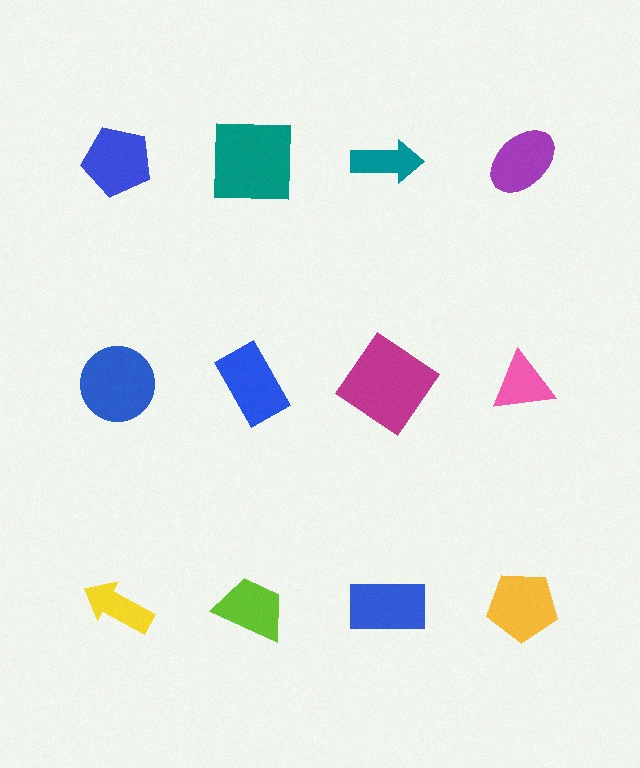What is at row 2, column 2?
A blue rectangle.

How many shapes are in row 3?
4 shapes.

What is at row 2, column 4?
A pink triangle.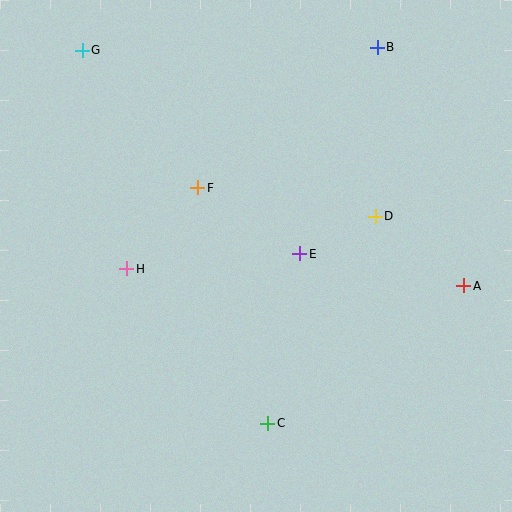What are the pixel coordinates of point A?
Point A is at (464, 286).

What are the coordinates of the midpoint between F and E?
The midpoint between F and E is at (249, 221).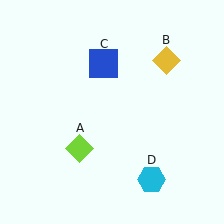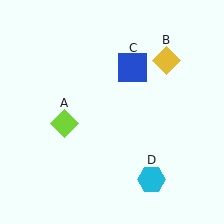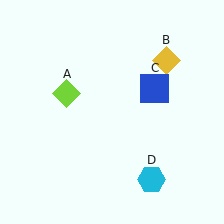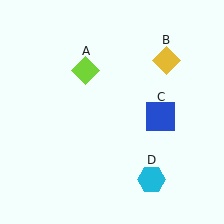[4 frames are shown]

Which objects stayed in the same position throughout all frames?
Yellow diamond (object B) and cyan hexagon (object D) remained stationary.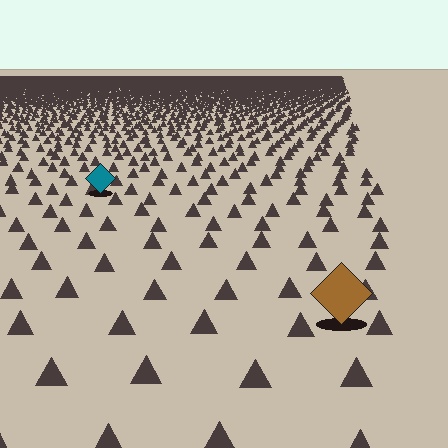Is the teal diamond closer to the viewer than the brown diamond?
No. The brown diamond is closer — you can tell from the texture gradient: the ground texture is coarser near it.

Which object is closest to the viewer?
The brown diamond is closest. The texture marks near it are larger and more spread out.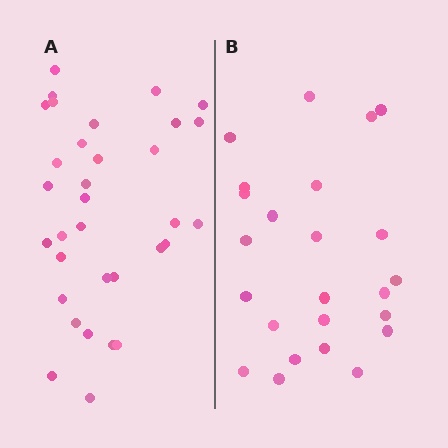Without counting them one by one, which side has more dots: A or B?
Region A (the left region) has more dots.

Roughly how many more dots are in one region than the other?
Region A has roughly 8 or so more dots than region B.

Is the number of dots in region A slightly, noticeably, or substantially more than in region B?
Region A has noticeably more, but not dramatically so. The ratio is roughly 1.4 to 1.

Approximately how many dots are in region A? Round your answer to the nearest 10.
About 30 dots. (The exact count is 33, which rounds to 30.)